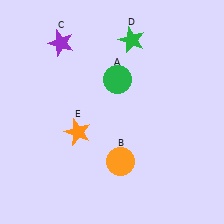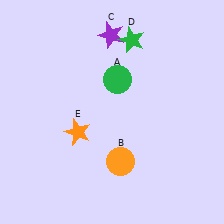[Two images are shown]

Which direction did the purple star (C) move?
The purple star (C) moved right.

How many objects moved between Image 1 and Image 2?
1 object moved between the two images.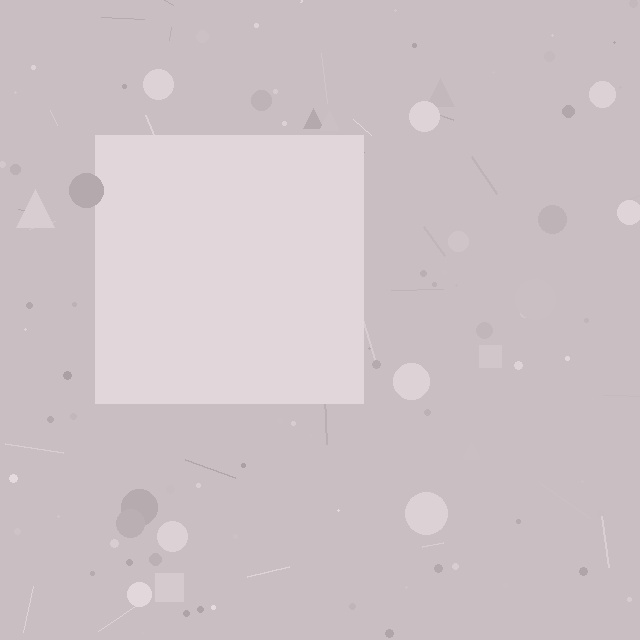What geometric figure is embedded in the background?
A square is embedded in the background.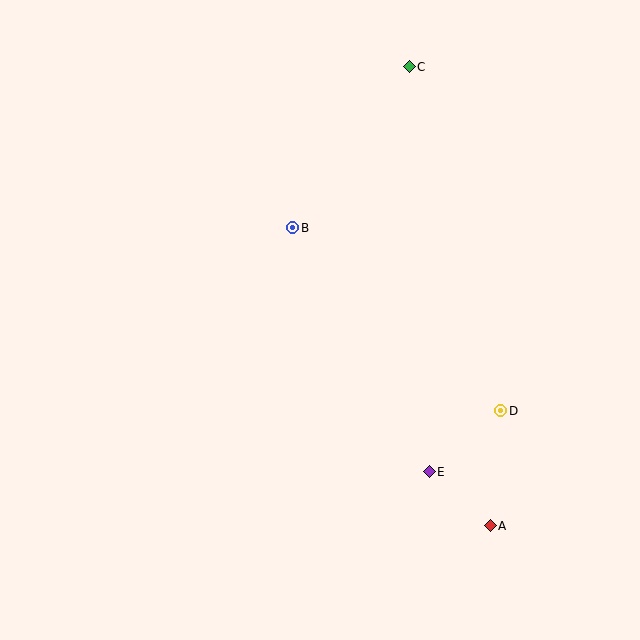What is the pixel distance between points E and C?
The distance between E and C is 406 pixels.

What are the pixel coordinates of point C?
Point C is at (409, 67).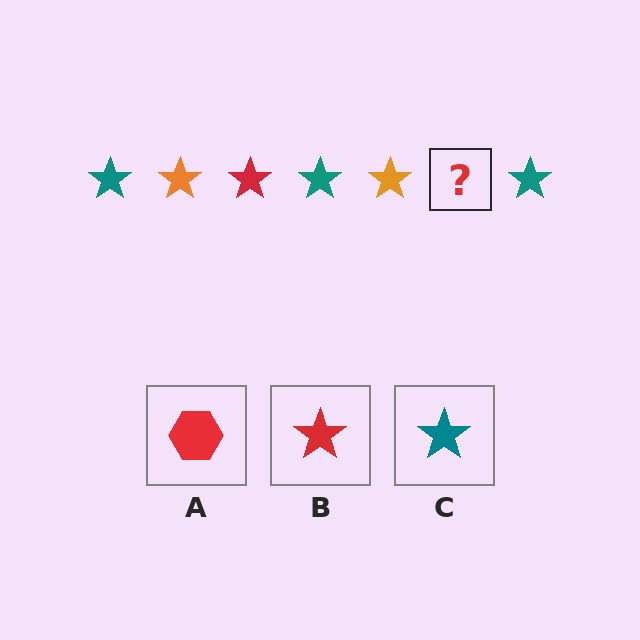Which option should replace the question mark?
Option B.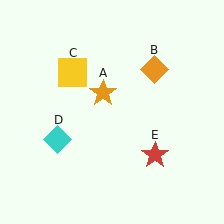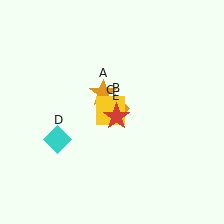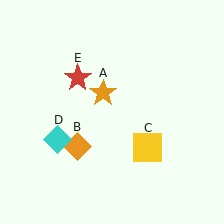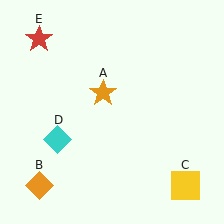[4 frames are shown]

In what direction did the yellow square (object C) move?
The yellow square (object C) moved down and to the right.